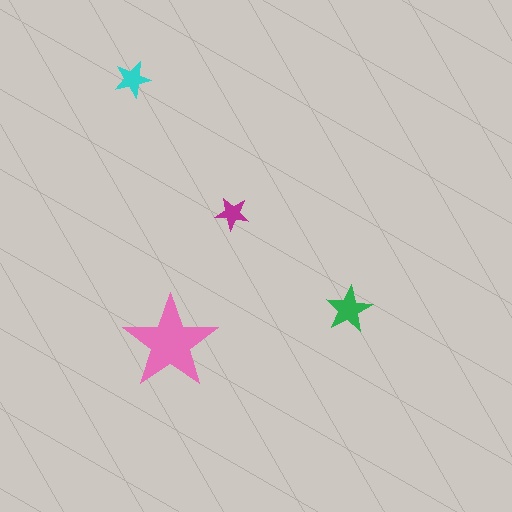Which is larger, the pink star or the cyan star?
The pink one.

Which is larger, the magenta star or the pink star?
The pink one.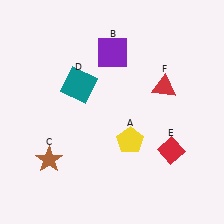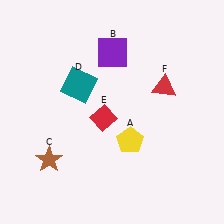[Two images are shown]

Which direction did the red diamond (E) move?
The red diamond (E) moved left.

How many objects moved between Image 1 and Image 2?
1 object moved between the two images.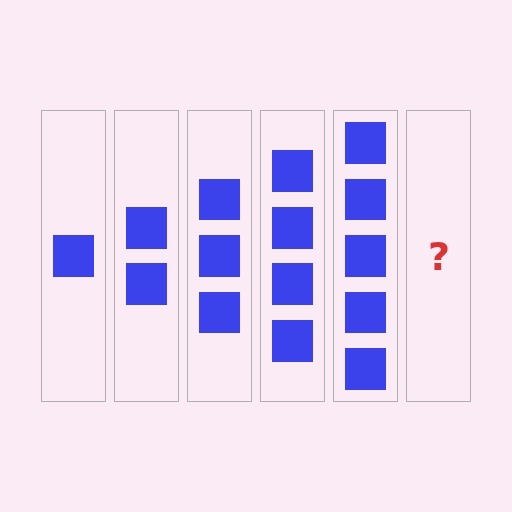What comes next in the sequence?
The next element should be 6 squares.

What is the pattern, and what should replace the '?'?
The pattern is that each step adds one more square. The '?' should be 6 squares.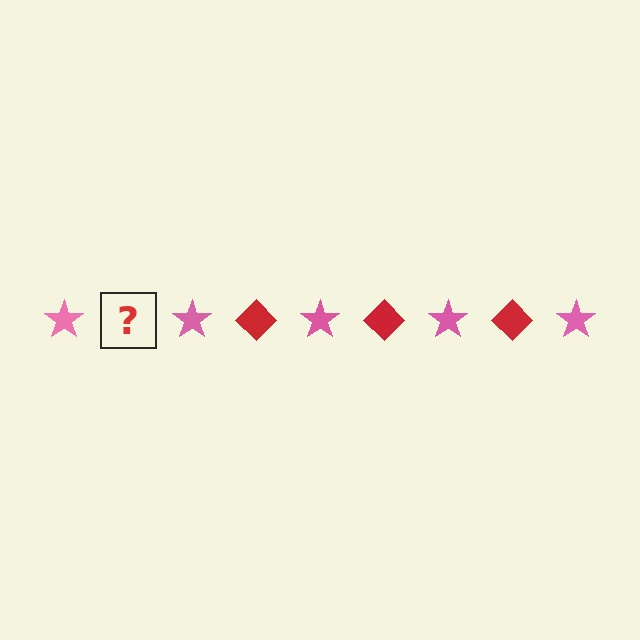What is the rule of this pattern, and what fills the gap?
The rule is that the pattern alternates between pink star and red diamond. The gap should be filled with a red diamond.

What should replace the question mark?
The question mark should be replaced with a red diamond.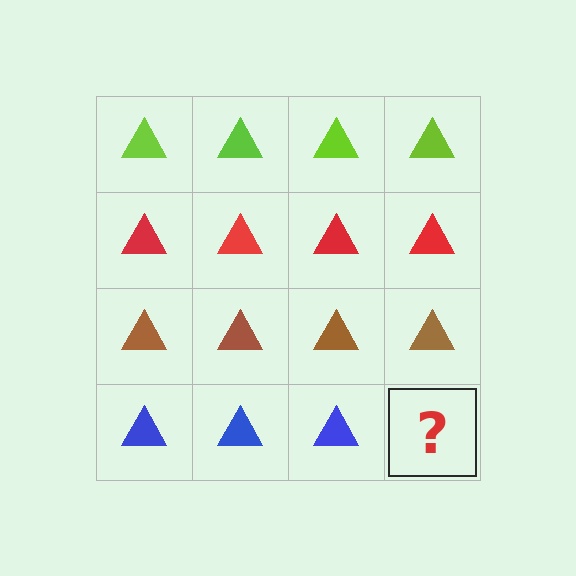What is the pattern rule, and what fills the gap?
The rule is that each row has a consistent color. The gap should be filled with a blue triangle.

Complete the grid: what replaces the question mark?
The question mark should be replaced with a blue triangle.